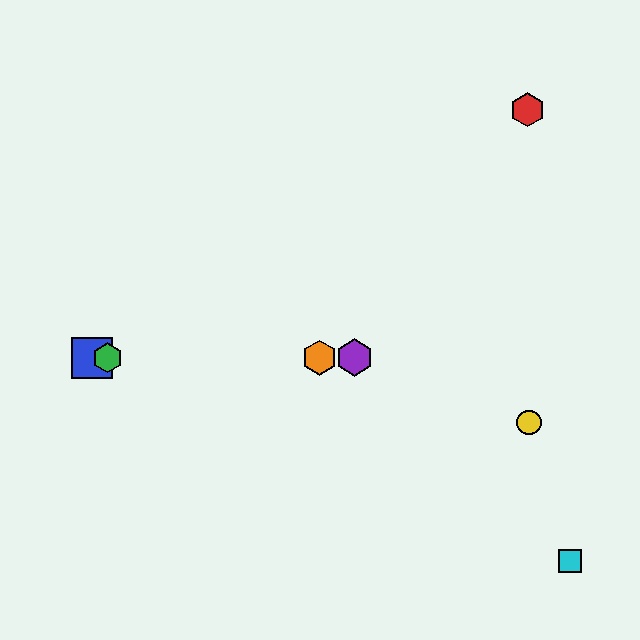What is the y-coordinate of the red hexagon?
The red hexagon is at y≈110.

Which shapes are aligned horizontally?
The blue square, the green hexagon, the purple hexagon, the orange hexagon are aligned horizontally.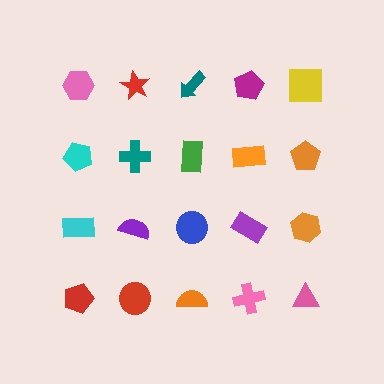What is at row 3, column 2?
A purple semicircle.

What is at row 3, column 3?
A blue circle.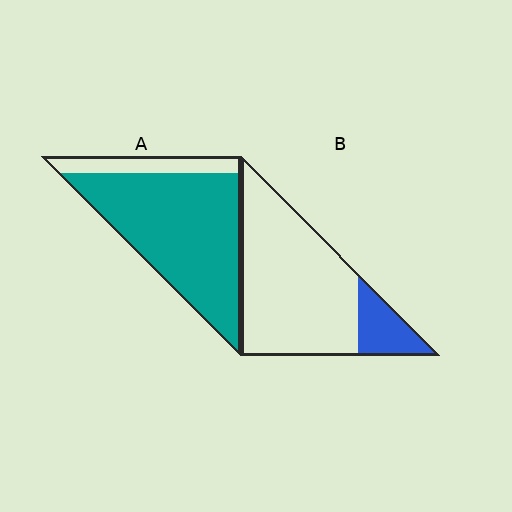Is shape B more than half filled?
No.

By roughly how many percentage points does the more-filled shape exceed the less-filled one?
By roughly 65 percentage points (A over B).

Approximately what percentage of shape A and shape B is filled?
A is approximately 85% and B is approximately 15%.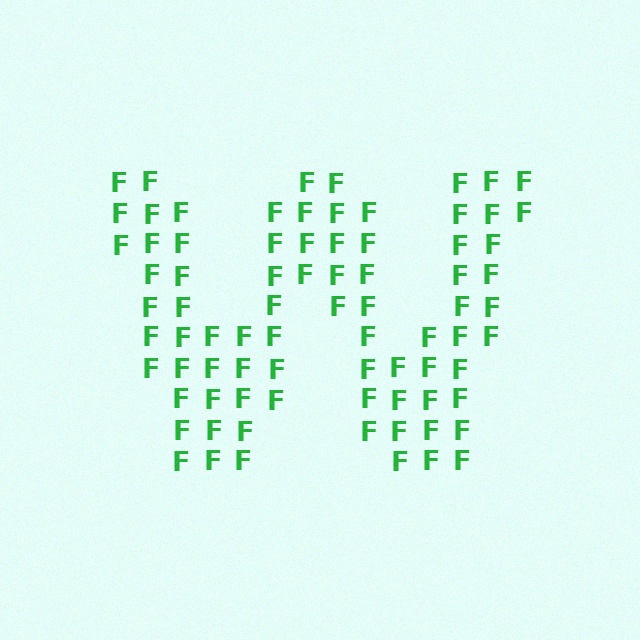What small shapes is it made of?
It is made of small letter F's.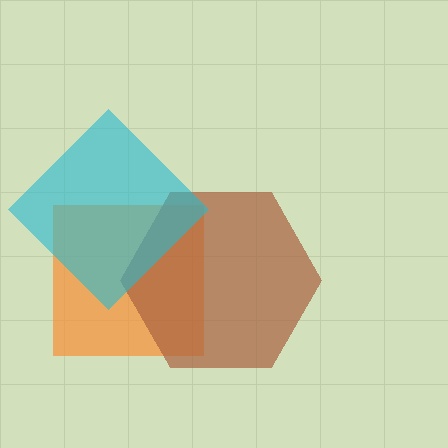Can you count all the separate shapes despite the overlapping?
Yes, there are 3 separate shapes.